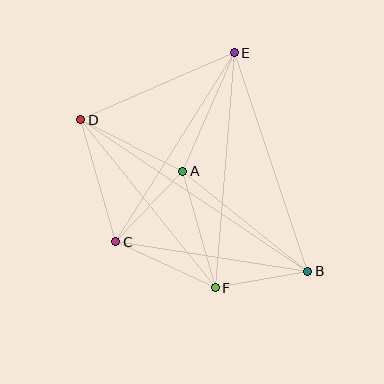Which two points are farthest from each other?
Points B and D are farthest from each other.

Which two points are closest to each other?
Points B and F are closest to each other.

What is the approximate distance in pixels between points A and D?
The distance between A and D is approximately 114 pixels.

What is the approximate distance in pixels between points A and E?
The distance between A and E is approximately 129 pixels.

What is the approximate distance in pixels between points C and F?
The distance between C and F is approximately 110 pixels.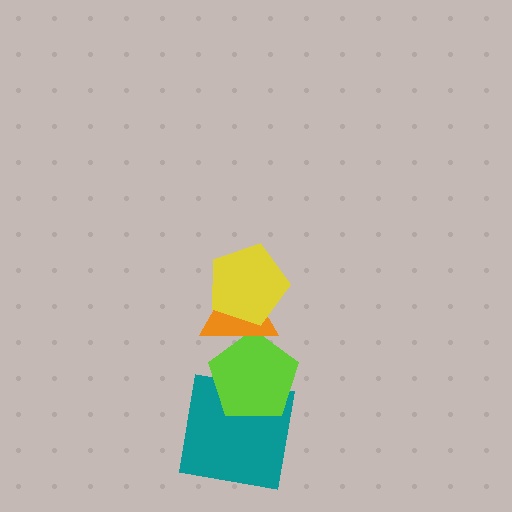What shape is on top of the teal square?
The lime pentagon is on top of the teal square.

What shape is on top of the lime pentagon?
The orange triangle is on top of the lime pentagon.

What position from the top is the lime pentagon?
The lime pentagon is 3rd from the top.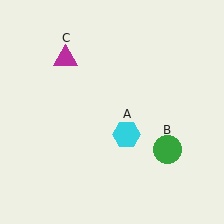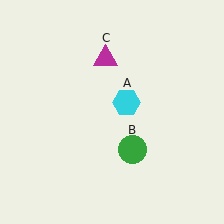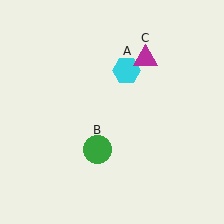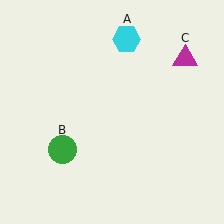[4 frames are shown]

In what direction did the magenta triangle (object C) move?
The magenta triangle (object C) moved right.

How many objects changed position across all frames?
3 objects changed position: cyan hexagon (object A), green circle (object B), magenta triangle (object C).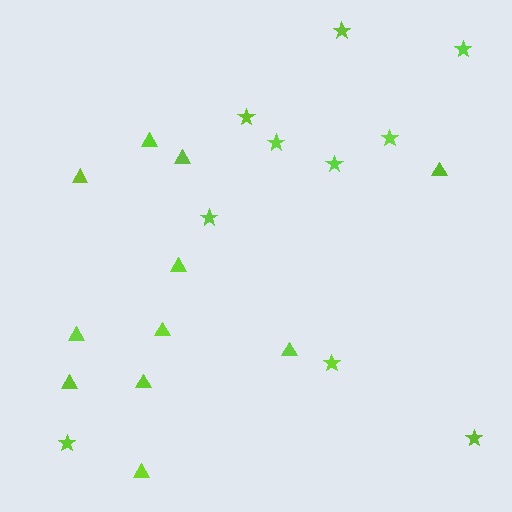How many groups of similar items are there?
There are 2 groups: one group of stars (10) and one group of triangles (11).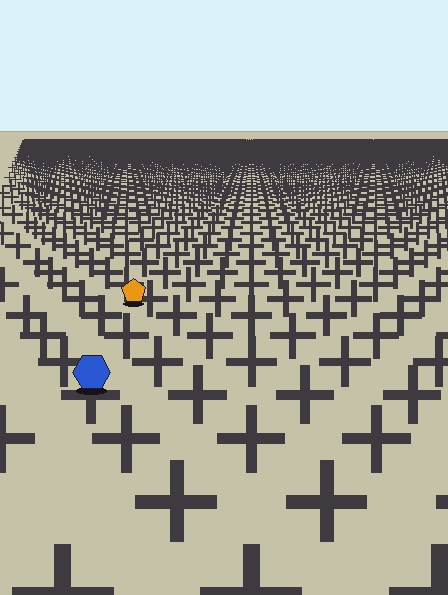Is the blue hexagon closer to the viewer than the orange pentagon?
Yes. The blue hexagon is closer — you can tell from the texture gradient: the ground texture is coarser near it.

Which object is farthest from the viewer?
The orange pentagon is farthest from the viewer. It appears smaller and the ground texture around it is denser.